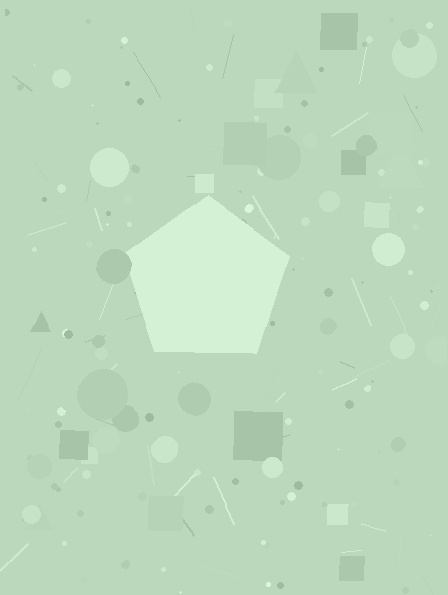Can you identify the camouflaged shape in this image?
The camouflaged shape is a pentagon.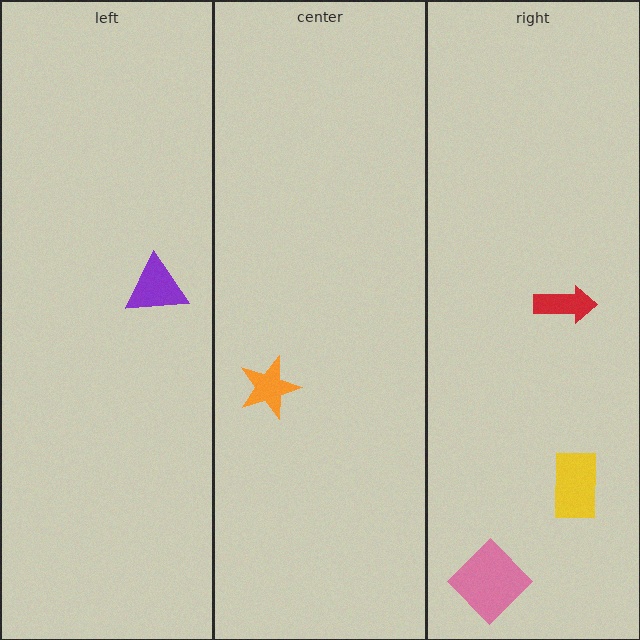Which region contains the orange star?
The center region.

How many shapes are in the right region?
3.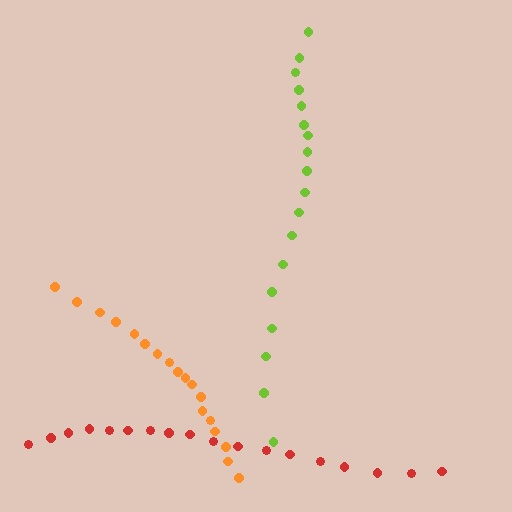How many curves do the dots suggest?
There are 3 distinct paths.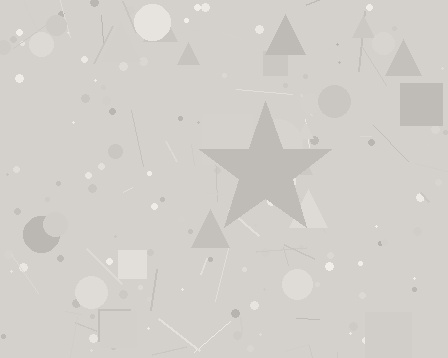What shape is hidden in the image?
A star is hidden in the image.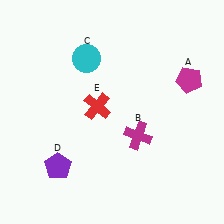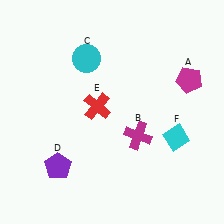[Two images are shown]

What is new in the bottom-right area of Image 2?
A cyan diamond (F) was added in the bottom-right area of Image 2.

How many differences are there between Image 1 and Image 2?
There is 1 difference between the two images.